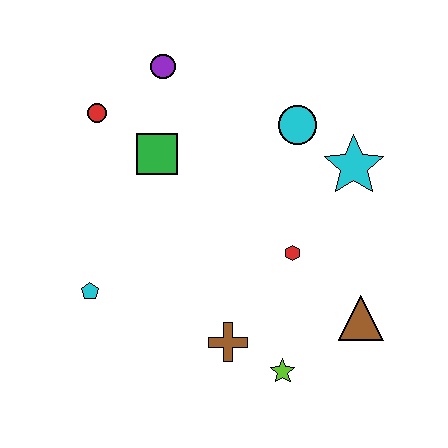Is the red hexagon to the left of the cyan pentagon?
No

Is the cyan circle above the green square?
Yes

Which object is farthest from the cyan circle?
The cyan pentagon is farthest from the cyan circle.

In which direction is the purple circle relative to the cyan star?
The purple circle is to the left of the cyan star.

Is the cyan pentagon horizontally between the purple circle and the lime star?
No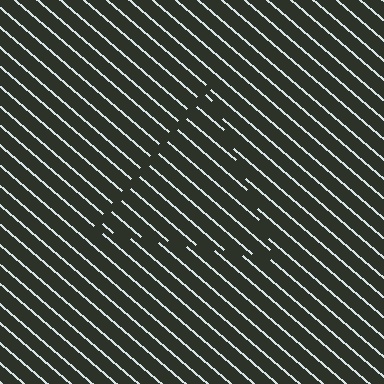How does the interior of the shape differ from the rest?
The interior of the shape contains the same grating, shifted by half a period — the contour is defined by the phase discontinuity where line-ends from the inner and outer gratings abut.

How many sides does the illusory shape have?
3 sides — the line-ends trace a triangle.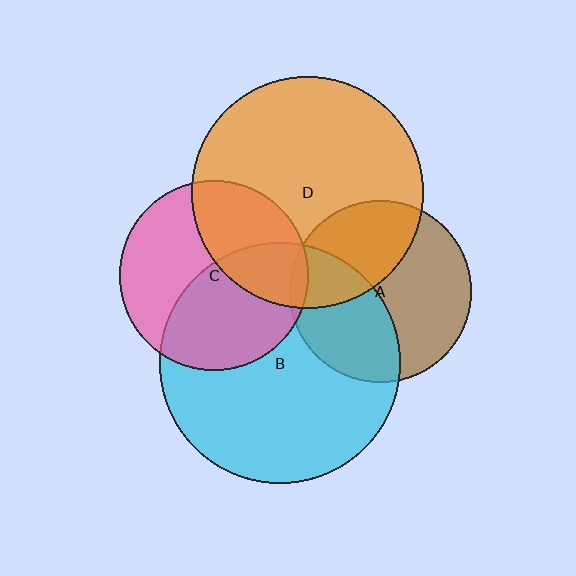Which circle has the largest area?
Circle B (cyan).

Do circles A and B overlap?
Yes.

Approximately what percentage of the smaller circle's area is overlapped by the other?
Approximately 40%.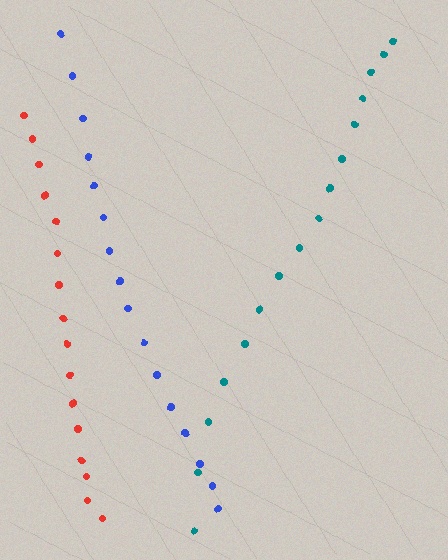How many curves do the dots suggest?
There are 3 distinct paths.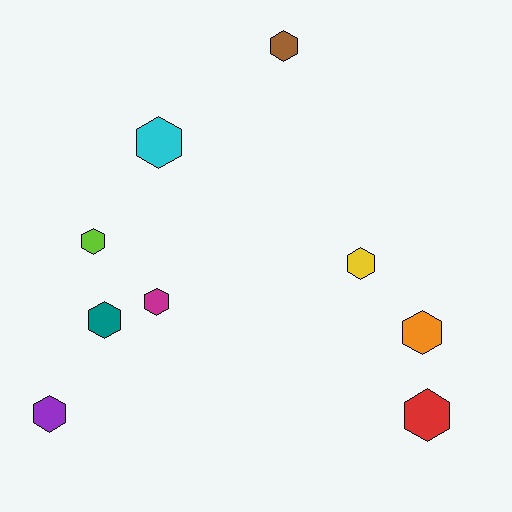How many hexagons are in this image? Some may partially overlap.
There are 9 hexagons.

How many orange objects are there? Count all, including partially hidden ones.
There is 1 orange object.